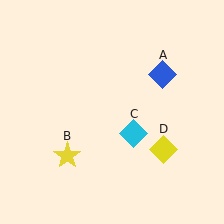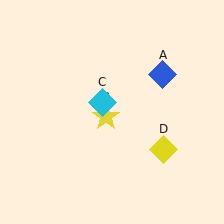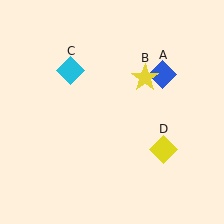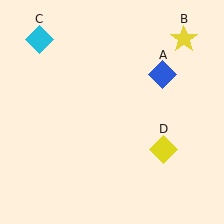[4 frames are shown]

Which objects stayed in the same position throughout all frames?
Blue diamond (object A) and yellow diamond (object D) remained stationary.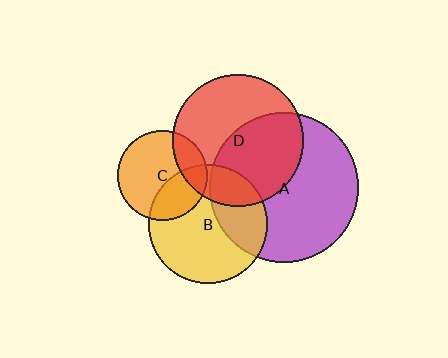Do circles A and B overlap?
Yes.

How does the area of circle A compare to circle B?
Approximately 1.6 times.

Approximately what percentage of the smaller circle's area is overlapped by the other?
Approximately 35%.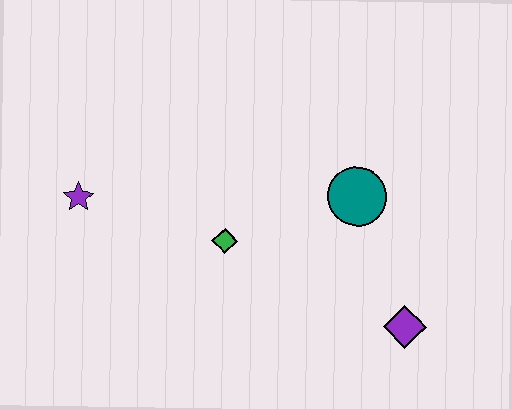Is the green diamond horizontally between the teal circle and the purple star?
Yes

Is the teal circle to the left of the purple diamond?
Yes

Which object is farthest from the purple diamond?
The purple star is farthest from the purple diamond.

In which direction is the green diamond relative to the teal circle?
The green diamond is to the left of the teal circle.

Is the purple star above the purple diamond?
Yes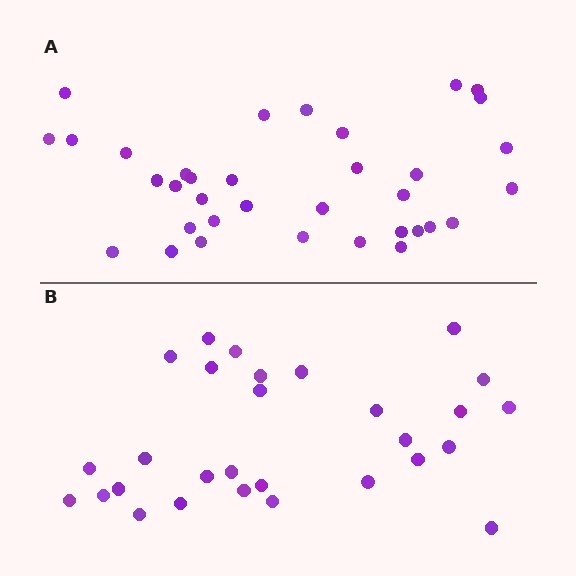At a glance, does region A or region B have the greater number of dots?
Region A (the top region) has more dots.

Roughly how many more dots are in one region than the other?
Region A has about 6 more dots than region B.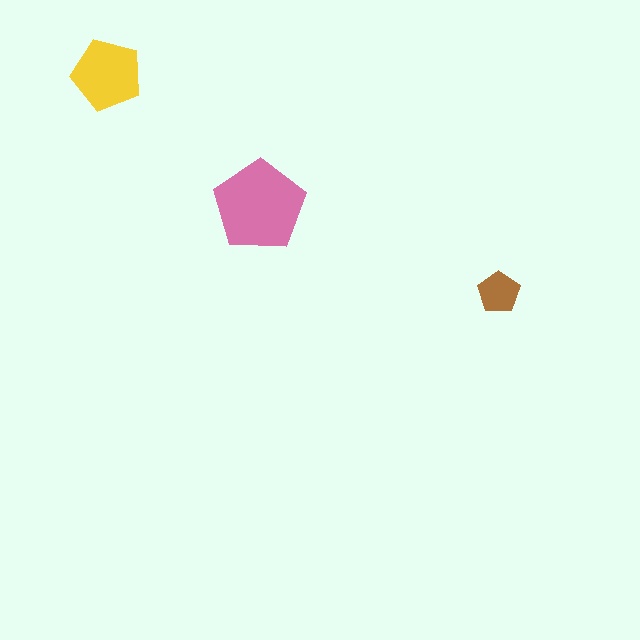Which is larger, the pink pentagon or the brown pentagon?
The pink one.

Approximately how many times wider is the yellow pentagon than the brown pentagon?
About 1.5 times wider.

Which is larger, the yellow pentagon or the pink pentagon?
The pink one.